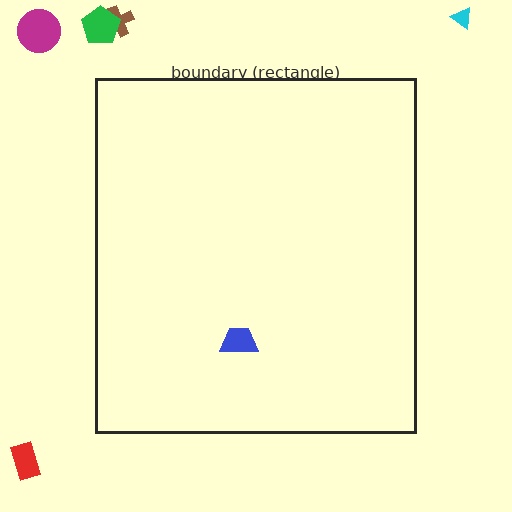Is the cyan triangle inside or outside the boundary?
Outside.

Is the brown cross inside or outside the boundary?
Outside.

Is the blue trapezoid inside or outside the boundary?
Inside.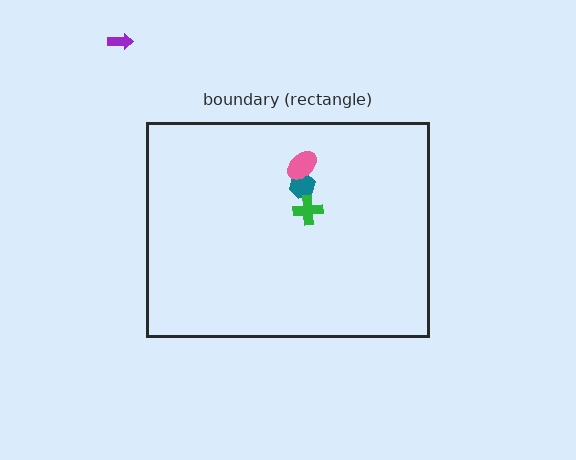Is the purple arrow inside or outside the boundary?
Outside.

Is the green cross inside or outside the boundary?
Inside.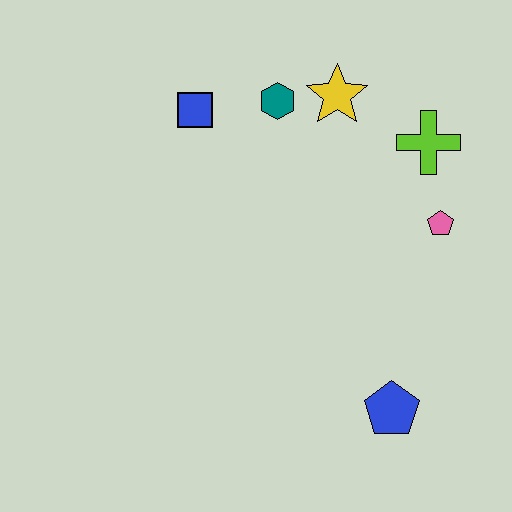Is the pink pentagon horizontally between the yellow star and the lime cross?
No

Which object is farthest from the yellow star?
The blue pentagon is farthest from the yellow star.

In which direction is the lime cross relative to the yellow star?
The lime cross is to the right of the yellow star.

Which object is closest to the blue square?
The teal hexagon is closest to the blue square.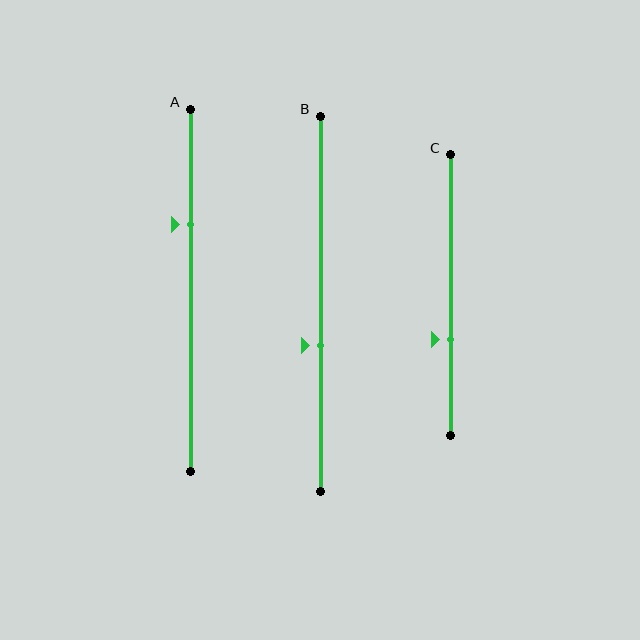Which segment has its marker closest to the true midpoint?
Segment B has its marker closest to the true midpoint.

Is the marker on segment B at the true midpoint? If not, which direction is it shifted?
No, the marker on segment B is shifted downward by about 11% of the segment length.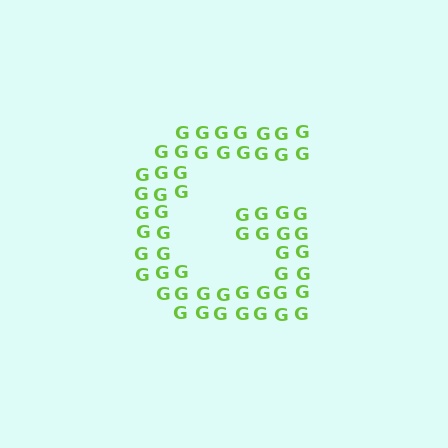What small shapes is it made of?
It is made of small letter G's.